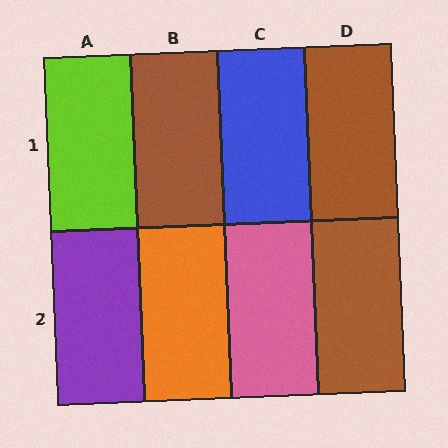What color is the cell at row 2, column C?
Pink.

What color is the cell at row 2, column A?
Purple.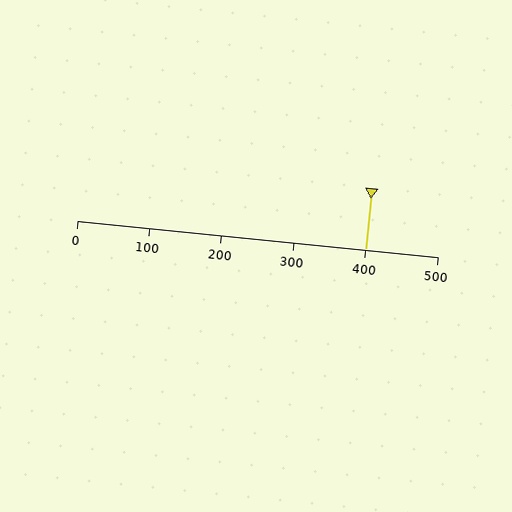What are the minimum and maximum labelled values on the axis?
The axis runs from 0 to 500.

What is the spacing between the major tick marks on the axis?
The major ticks are spaced 100 apart.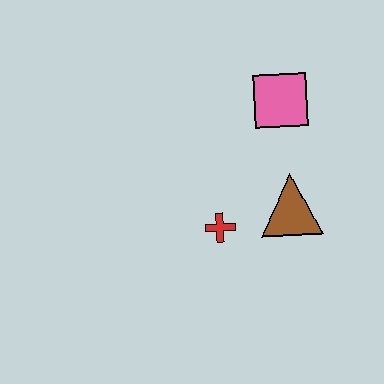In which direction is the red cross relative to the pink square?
The red cross is below the pink square.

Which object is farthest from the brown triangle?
The pink square is farthest from the brown triangle.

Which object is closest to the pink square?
The brown triangle is closest to the pink square.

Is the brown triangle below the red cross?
No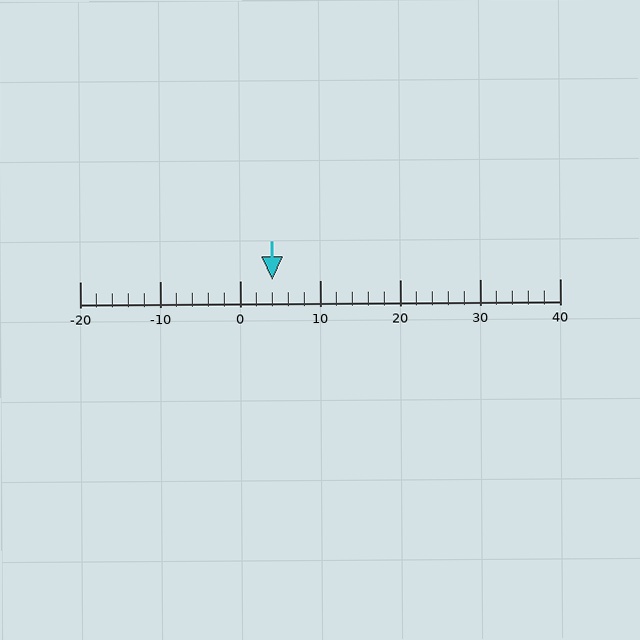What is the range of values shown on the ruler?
The ruler shows values from -20 to 40.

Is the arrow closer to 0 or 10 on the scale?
The arrow is closer to 0.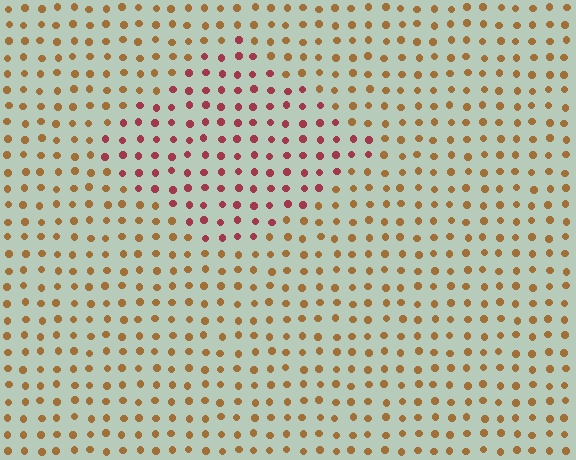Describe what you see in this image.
The image is filled with small brown elements in a uniform arrangement. A diamond-shaped region is visible where the elements are tinted to a slightly different hue, forming a subtle color boundary.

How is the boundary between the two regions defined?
The boundary is defined purely by a slight shift in hue (about 42 degrees). Spacing, size, and orientation are identical on both sides.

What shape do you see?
I see a diamond.